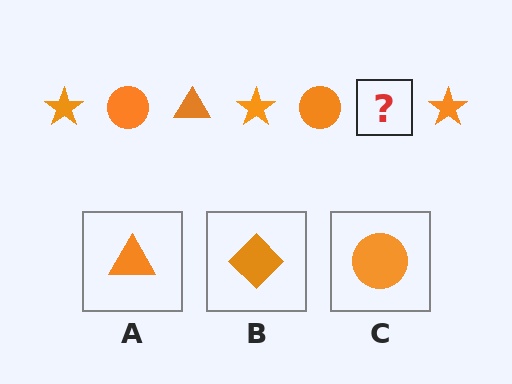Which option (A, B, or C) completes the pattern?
A.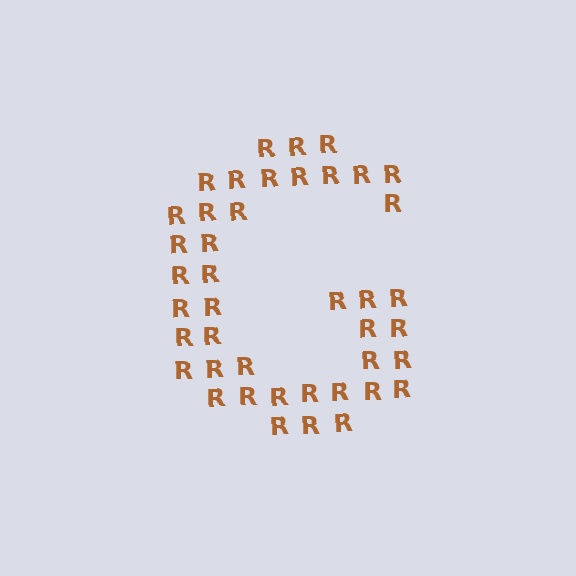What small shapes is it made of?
It is made of small letter R's.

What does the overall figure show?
The overall figure shows the letter G.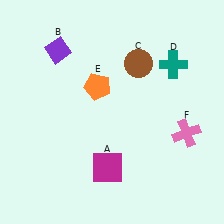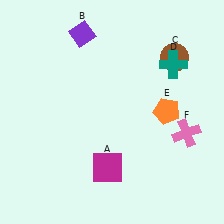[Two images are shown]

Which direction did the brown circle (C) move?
The brown circle (C) moved right.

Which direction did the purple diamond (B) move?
The purple diamond (B) moved right.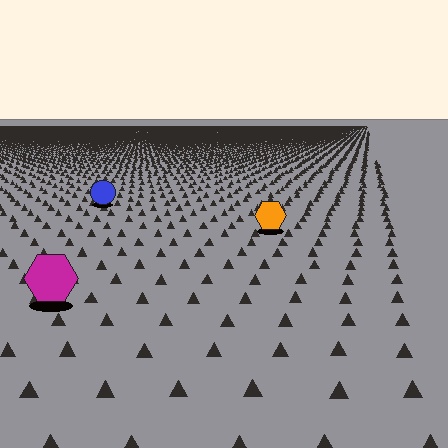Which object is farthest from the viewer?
The blue circle is farthest from the viewer. It appears smaller and the ground texture around it is denser.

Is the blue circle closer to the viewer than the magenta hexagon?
No. The magenta hexagon is closer — you can tell from the texture gradient: the ground texture is coarser near it.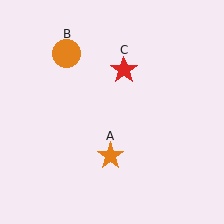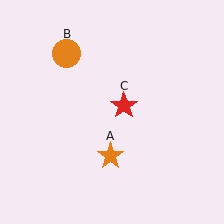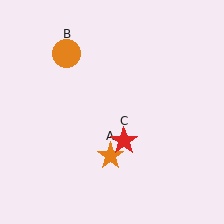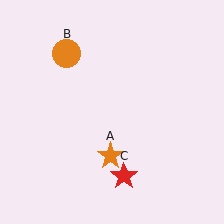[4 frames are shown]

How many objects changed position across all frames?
1 object changed position: red star (object C).